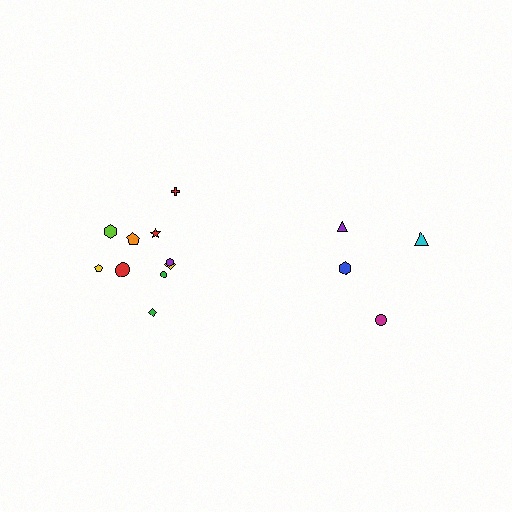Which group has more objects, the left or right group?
The left group.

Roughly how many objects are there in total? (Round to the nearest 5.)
Roughly 15 objects in total.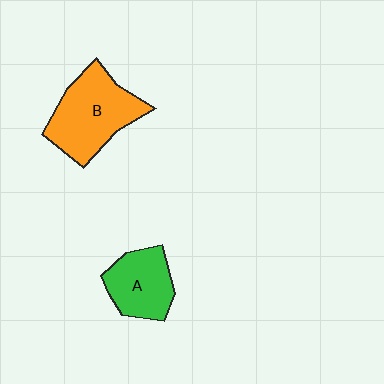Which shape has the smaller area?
Shape A (green).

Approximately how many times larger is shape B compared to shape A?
Approximately 1.5 times.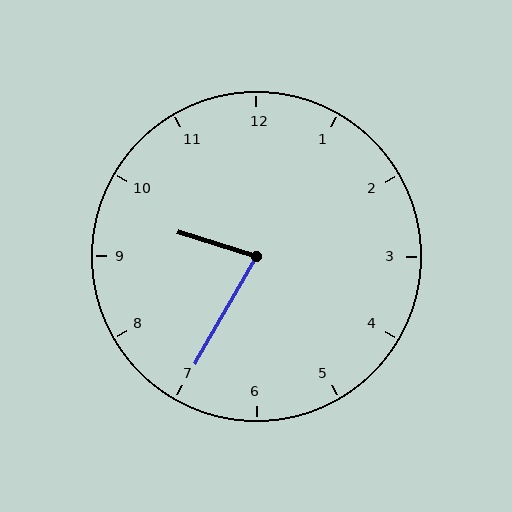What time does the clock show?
9:35.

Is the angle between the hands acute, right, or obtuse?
It is acute.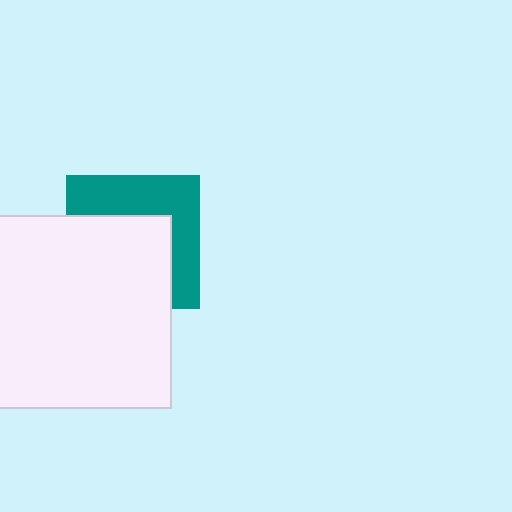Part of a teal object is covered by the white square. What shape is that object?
It is a square.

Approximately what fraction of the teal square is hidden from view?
Roughly 55% of the teal square is hidden behind the white square.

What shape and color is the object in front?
The object in front is a white square.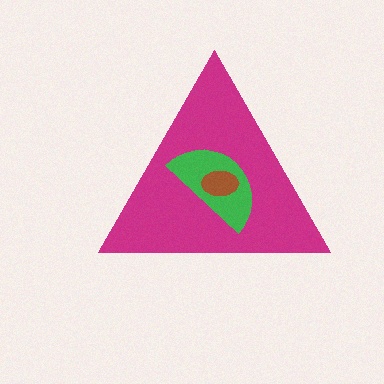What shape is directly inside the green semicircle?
The brown ellipse.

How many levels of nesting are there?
3.